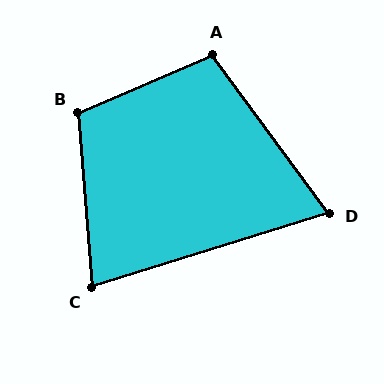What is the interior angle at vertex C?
Approximately 77 degrees (acute).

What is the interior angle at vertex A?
Approximately 103 degrees (obtuse).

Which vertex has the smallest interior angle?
D, at approximately 71 degrees.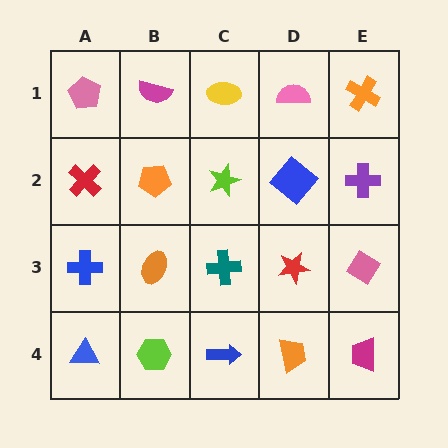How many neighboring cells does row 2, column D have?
4.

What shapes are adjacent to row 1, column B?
An orange pentagon (row 2, column B), a pink pentagon (row 1, column A), a yellow ellipse (row 1, column C).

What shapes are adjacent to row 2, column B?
A magenta semicircle (row 1, column B), an orange ellipse (row 3, column B), a red cross (row 2, column A), a lime star (row 2, column C).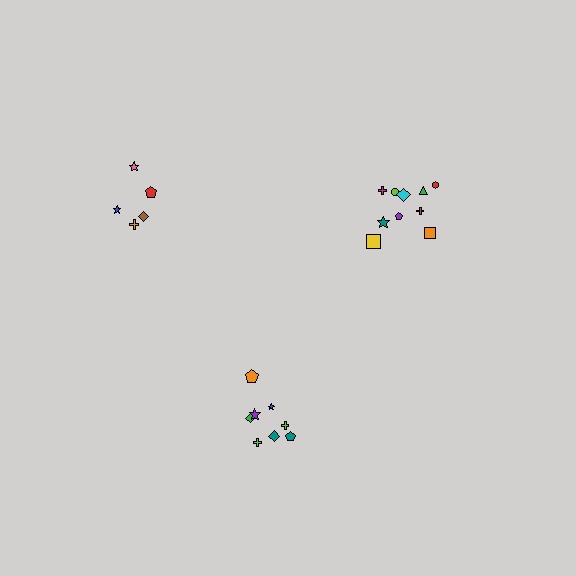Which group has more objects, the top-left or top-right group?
The top-right group.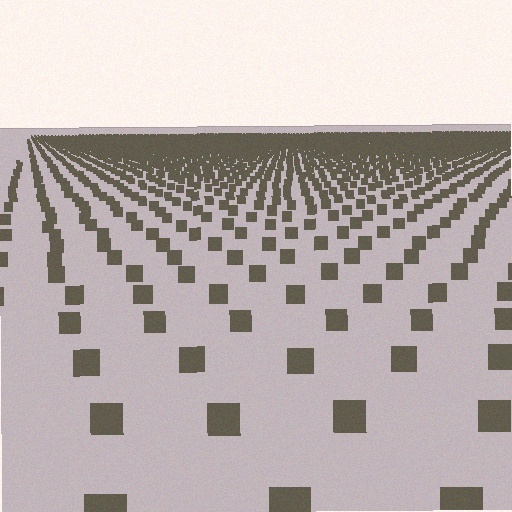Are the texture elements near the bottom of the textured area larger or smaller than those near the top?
Larger. Near the bottom, elements are closer to the viewer and appear at a bigger on-screen size.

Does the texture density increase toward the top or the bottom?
Density increases toward the top.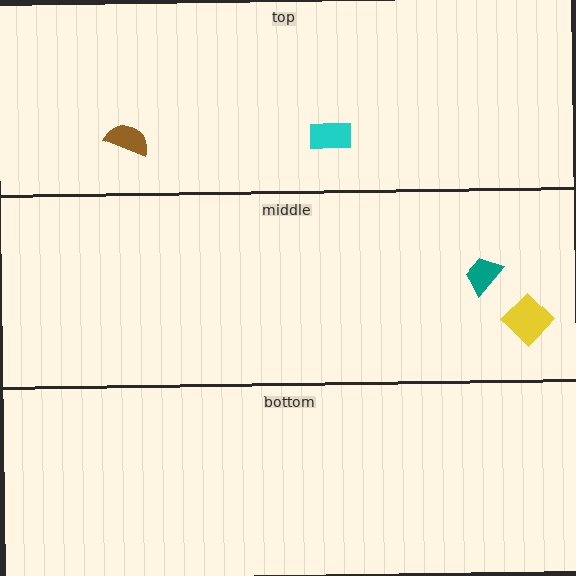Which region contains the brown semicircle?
The top region.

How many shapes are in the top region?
2.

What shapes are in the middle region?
The yellow diamond, the teal trapezoid.